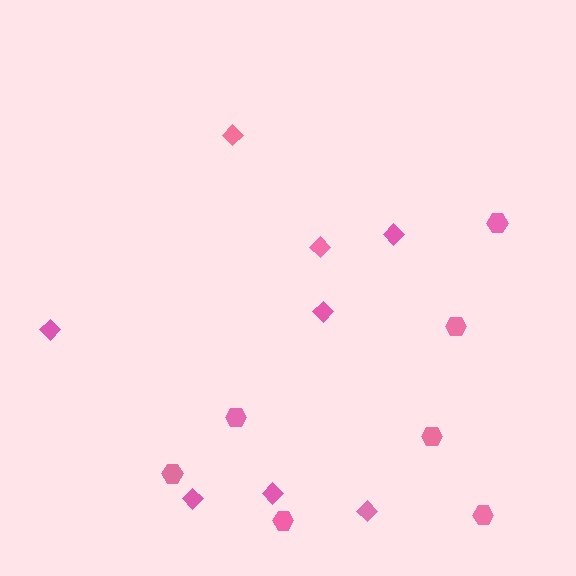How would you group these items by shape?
There are 2 groups: one group of diamonds (8) and one group of hexagons (7).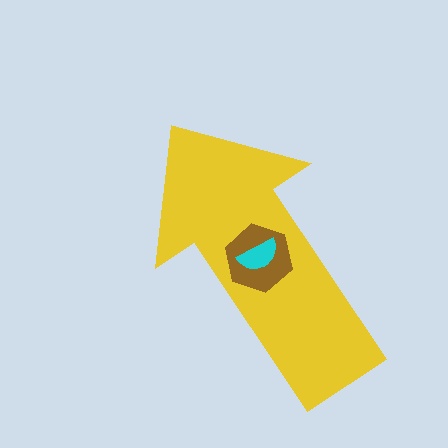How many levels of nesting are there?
3.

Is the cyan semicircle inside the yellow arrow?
Yes.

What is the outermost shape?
The yellow arrow.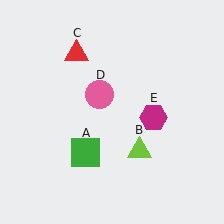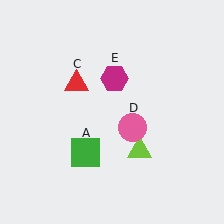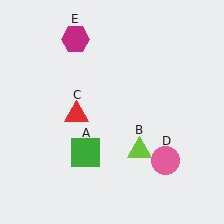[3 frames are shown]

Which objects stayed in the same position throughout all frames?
Green square (object A) and lime triangle (object B) remained stationary.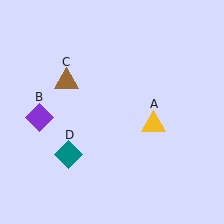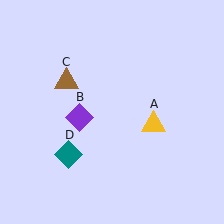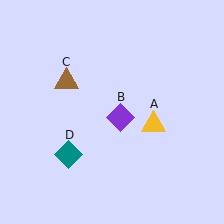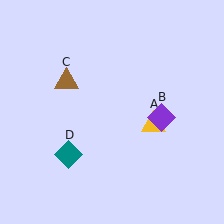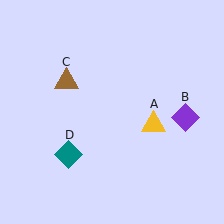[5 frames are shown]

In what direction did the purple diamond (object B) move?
The purple diamond (object B) moved right.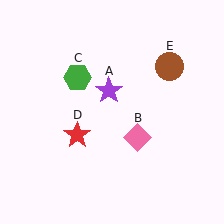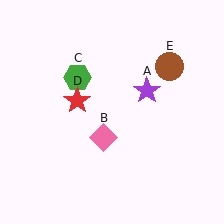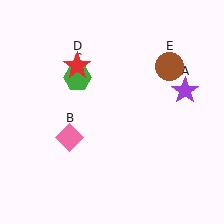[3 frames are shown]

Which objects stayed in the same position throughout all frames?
Green hexagon (object C) and brown circle (object E) remained stationary.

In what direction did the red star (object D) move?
The red star (object D) moved up.